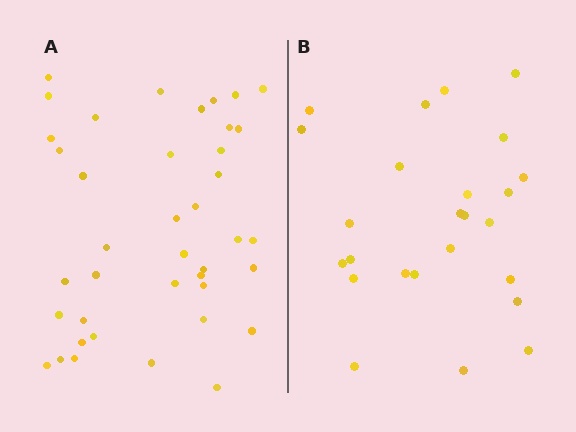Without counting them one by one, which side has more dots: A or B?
Region A (the left region) has more dots.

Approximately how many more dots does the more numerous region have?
Region A has approximately 15 more dots than region B.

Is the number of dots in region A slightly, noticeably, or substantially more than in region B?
Region A has substantially more. The ratio is roughly 1.6 to 1.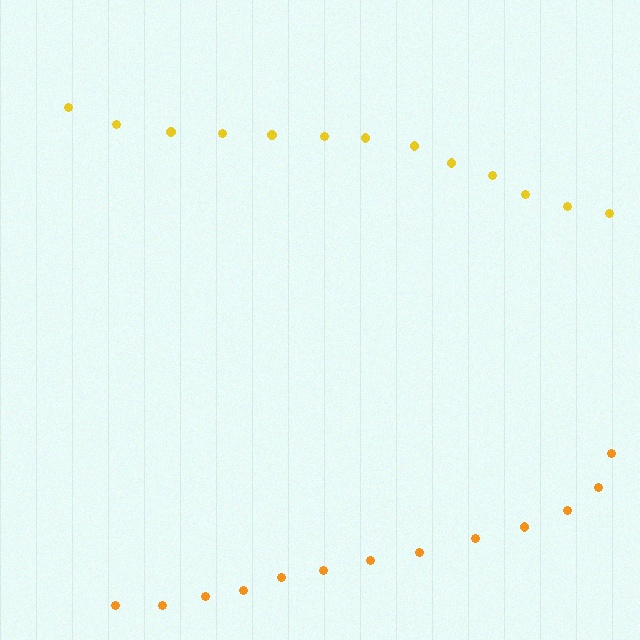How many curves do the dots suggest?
There are 2 distinct paths.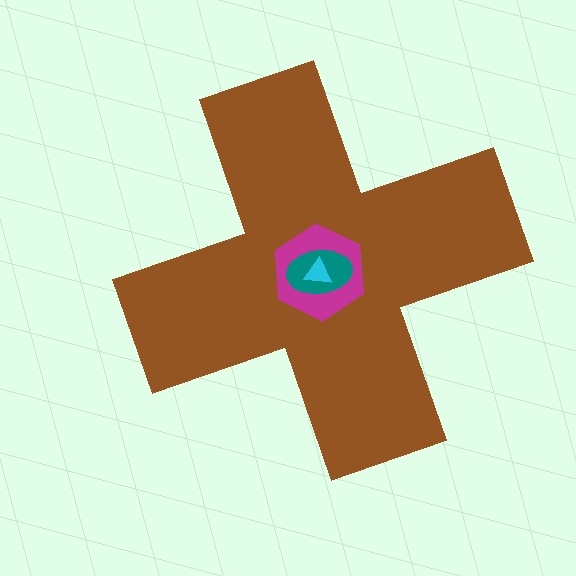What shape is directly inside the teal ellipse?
The cyan triangle.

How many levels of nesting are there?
4.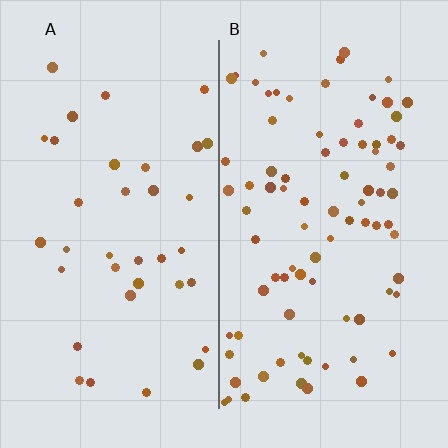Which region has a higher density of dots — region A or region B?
B (the right).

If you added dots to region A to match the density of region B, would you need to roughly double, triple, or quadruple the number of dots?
Approximately double.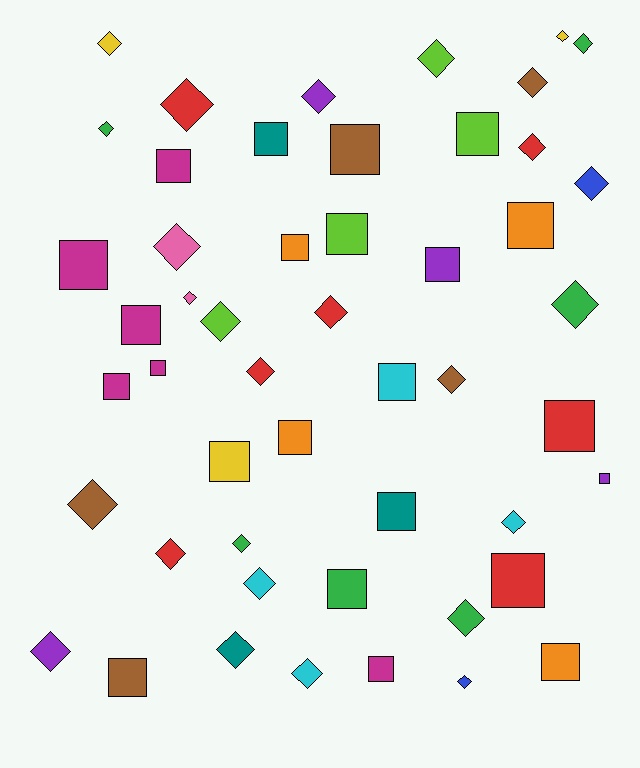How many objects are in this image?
There are 50 objects.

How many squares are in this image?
There are 23 squares.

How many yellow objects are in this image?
There are 3 yellow objects.